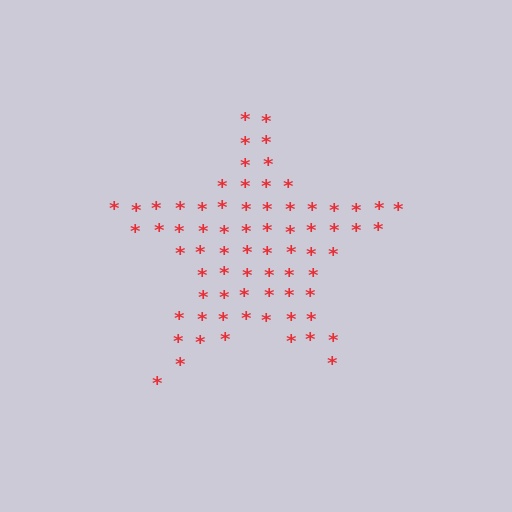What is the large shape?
The large shape is a star.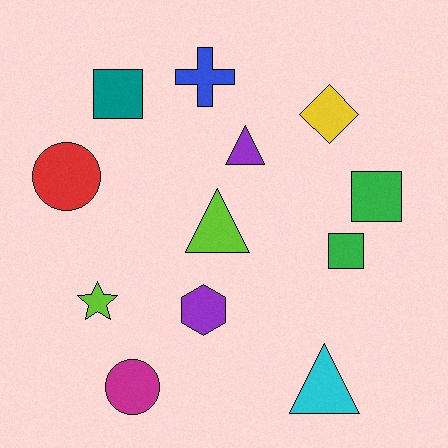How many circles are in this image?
There are 2 circles.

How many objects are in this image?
There are 12 objects.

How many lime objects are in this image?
There are 2 lime objects.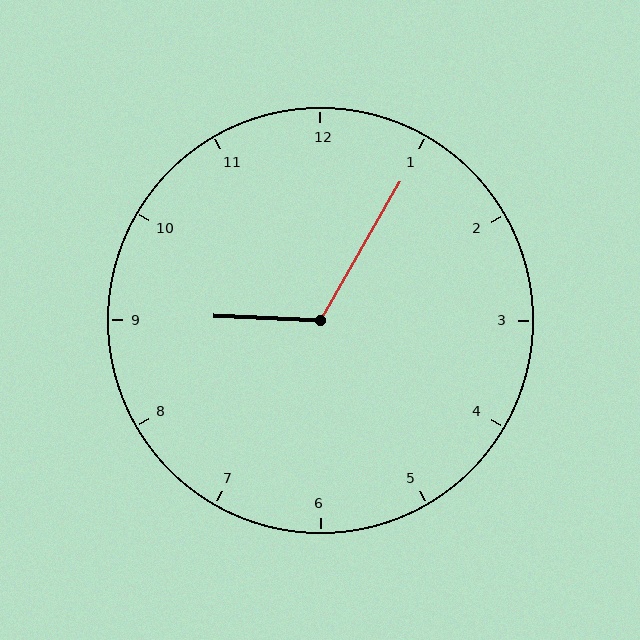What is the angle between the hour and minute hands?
Approximately 118 degrees.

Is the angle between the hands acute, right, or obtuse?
It is obtuse.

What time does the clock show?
9:05.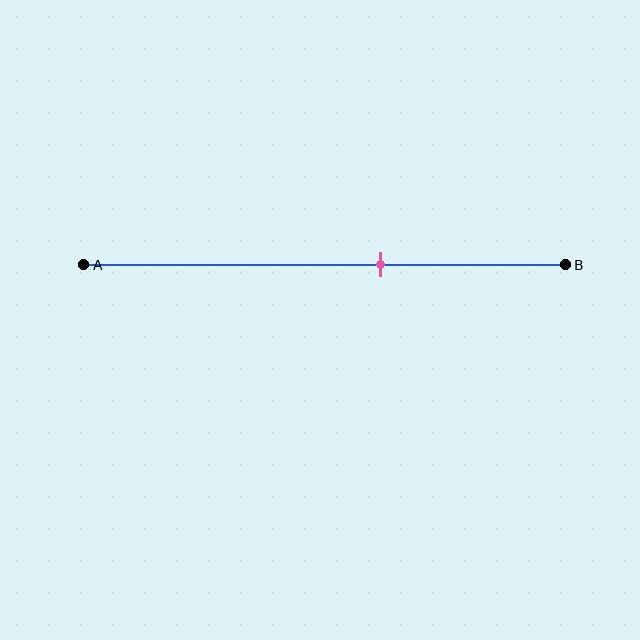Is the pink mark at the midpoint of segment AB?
No, the mark is at about 60% from A, not at the 50% midpoint.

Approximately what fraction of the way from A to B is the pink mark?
The pink mark is approximately 60% of the way from A to B.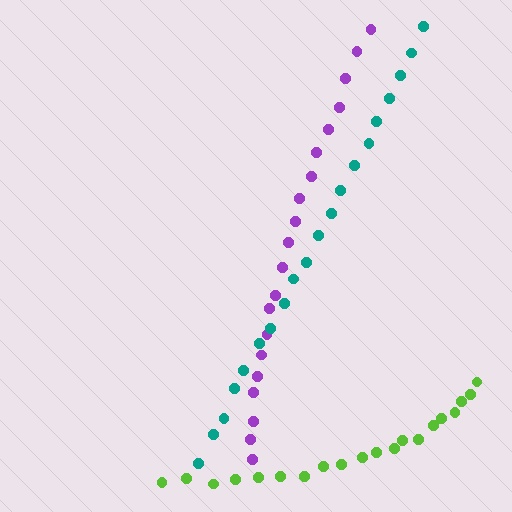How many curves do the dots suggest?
There are 3 distinct paths.